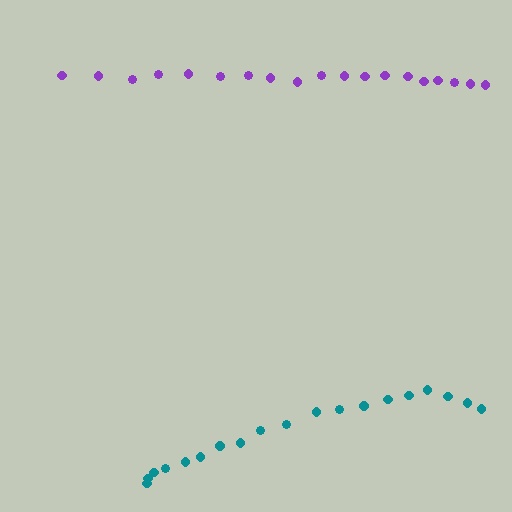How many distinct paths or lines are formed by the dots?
There are 2 distinct paths.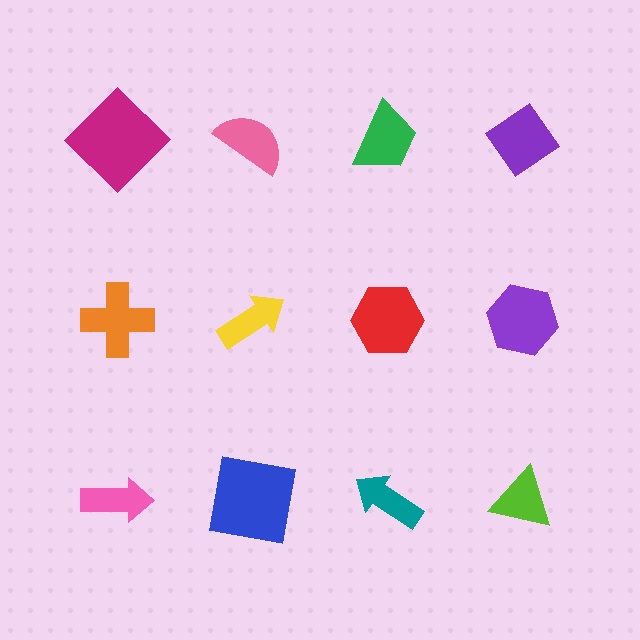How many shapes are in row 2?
4 shapes.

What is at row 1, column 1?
A magenta diamond.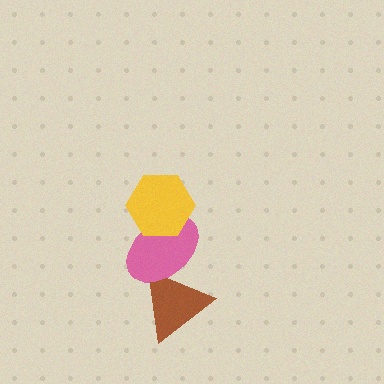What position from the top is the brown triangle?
The brown triangle is 3rd from the top.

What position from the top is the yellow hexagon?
The yellow hexagon is 1st from the top.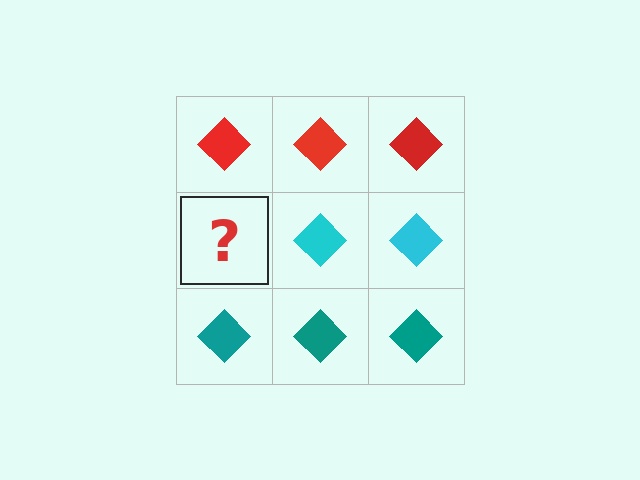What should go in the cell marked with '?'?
The missing cell should contain a cyan diamond.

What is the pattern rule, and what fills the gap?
The rule is that each row has a consistent color. The gap should be filled with a cyan diamond.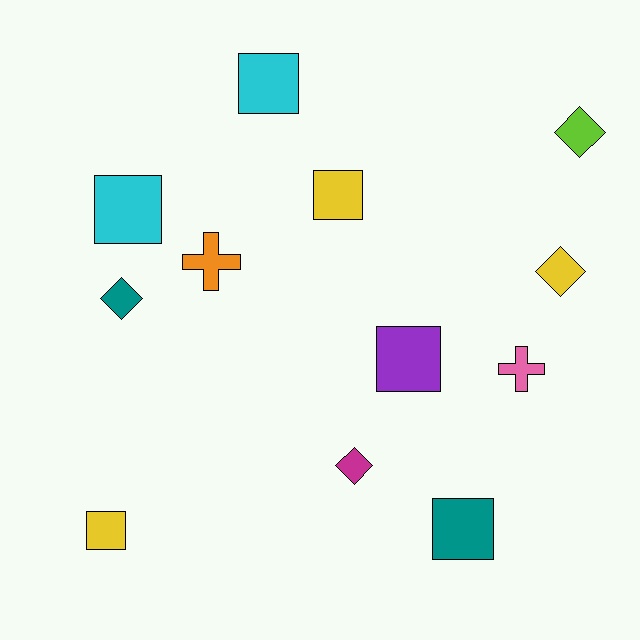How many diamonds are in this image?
There are 4 diamonds.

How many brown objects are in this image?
There are no brown objects.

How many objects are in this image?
There are 12 objects.